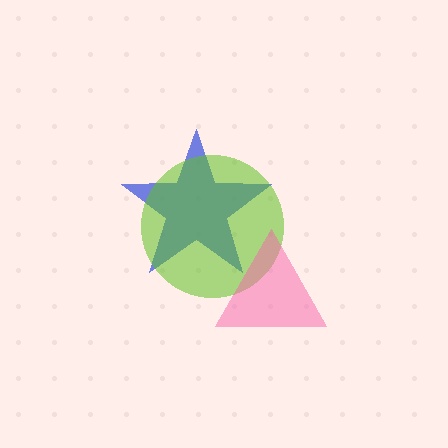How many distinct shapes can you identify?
There are 3 distinct shapes: a blue star, a lime circle, a pink triangle.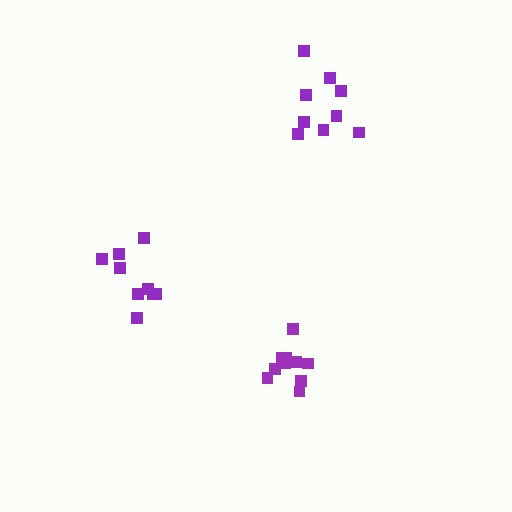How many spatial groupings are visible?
There are 3 spatial groupings.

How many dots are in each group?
Group 1: 9 dots, Group 2: 10 dots, Group 3: 9 dots (28 total).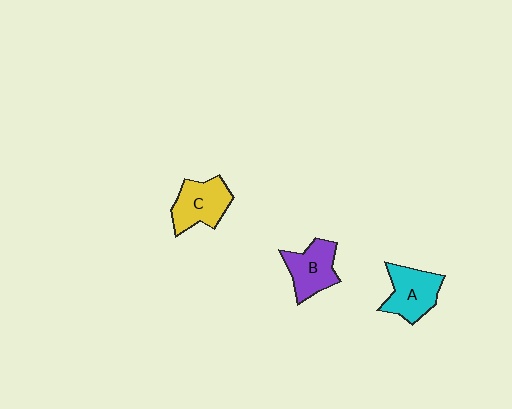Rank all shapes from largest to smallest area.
From largest to smallest: A (cyan), C (yellow), B (purple).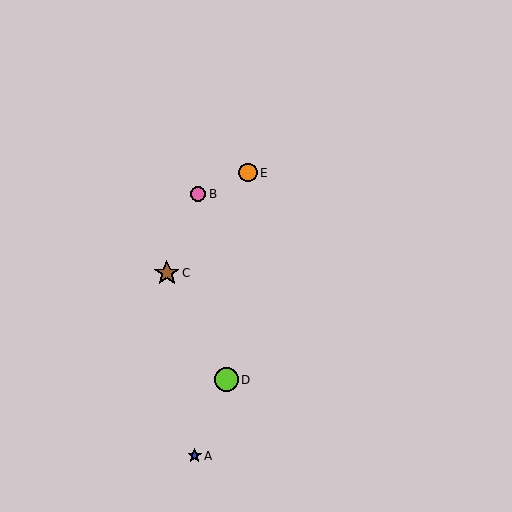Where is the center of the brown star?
The center of the brown star is at (167, 273).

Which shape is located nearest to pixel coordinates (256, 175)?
The orange circle (labeled E) at (248, 173) is nearest to that location.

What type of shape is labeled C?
Shape C is a brown star.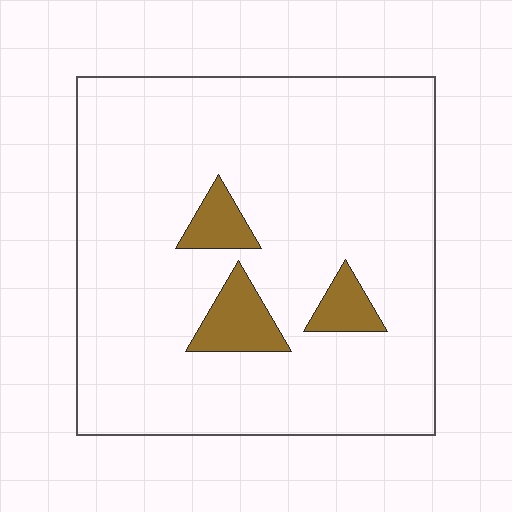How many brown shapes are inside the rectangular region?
3.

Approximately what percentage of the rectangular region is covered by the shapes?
Approximately 10%.